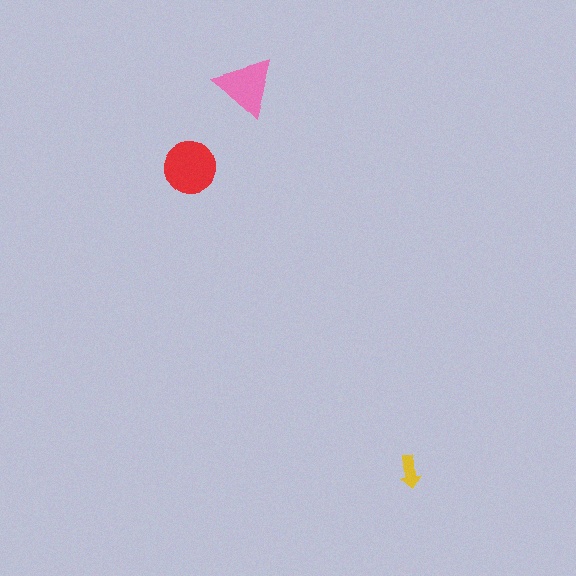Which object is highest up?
The pink triangle is topmost.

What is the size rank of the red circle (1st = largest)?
1st.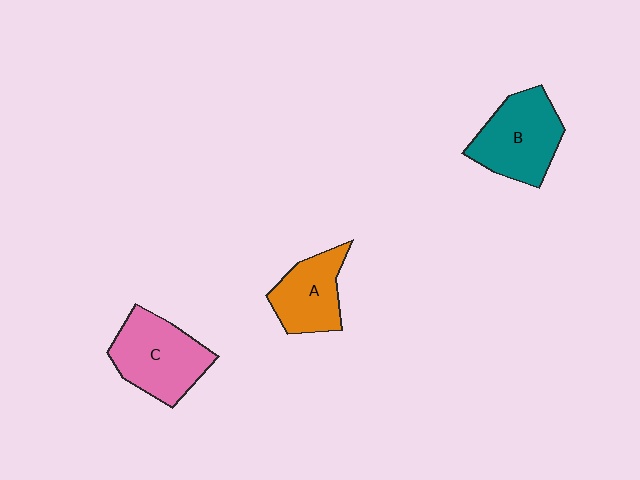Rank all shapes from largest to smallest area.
From largest to smallest: C (pink), B (teal), A (orange).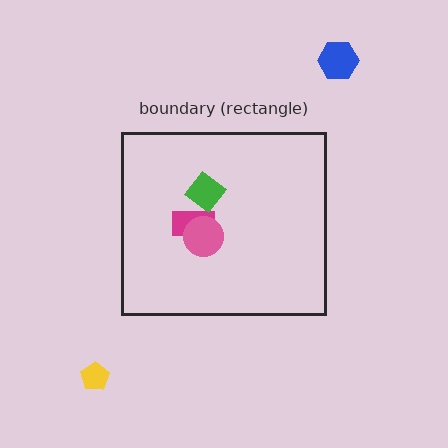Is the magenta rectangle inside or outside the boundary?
Inside.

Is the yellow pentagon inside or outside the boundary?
Outside.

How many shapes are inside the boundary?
3 inside, 2 outside.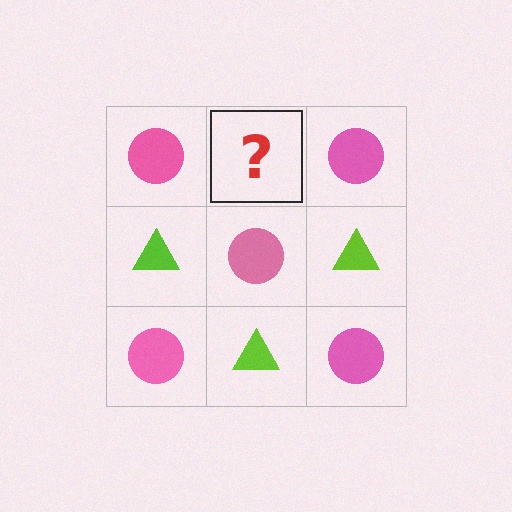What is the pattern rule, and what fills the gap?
The rule is that it alternates pink circle and lime triangle in a checkerboard pattern. The gap should be filled with a lime triangle.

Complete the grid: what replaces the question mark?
The question mark should be replaced with a lime triangle.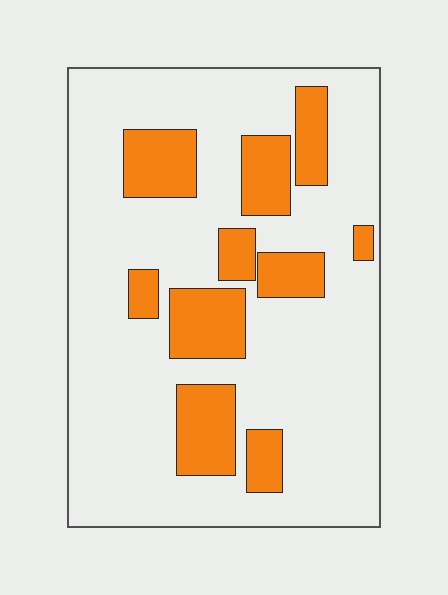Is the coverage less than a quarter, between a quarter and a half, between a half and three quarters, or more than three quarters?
Less than a quarter.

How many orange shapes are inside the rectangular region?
10.